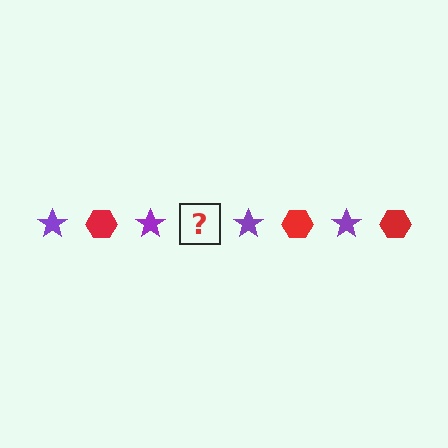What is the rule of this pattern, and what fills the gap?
The rule is that the pattern alternates between purple star and red hexagon. The gap should be filled with a red hexagon.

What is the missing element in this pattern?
The missing element is a red hexagon.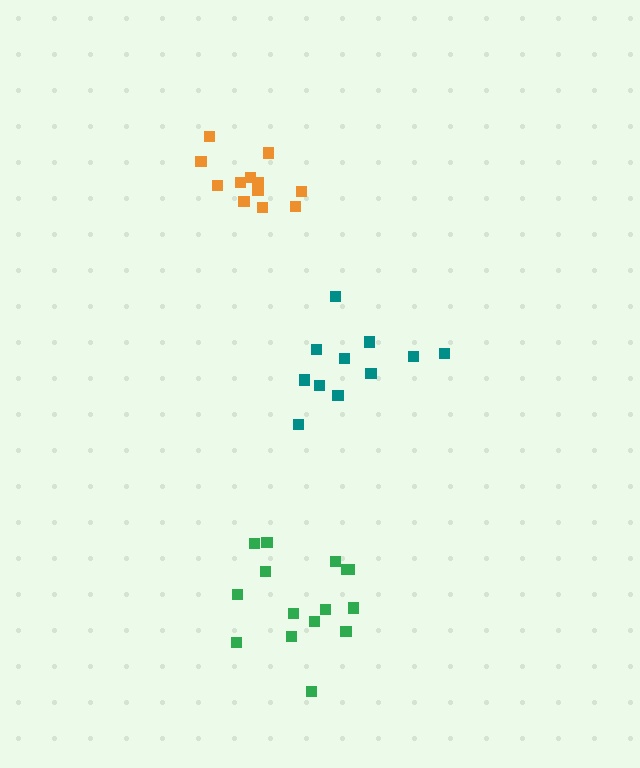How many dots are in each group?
Group 1: 15 dots, Group 2: 11 dots, Group 3: 12 dots (38 total).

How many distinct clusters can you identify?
There are 3 distinct clusters.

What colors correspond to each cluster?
The clusters are colored: green, teal, orange.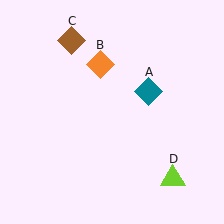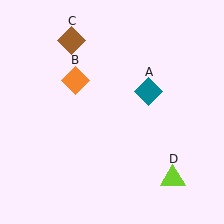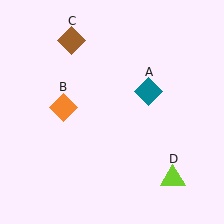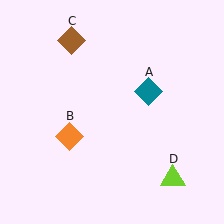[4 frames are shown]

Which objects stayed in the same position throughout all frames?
Teal diamond (object A) and brown diamond (object C) and lime triangle (object D) remained stationary.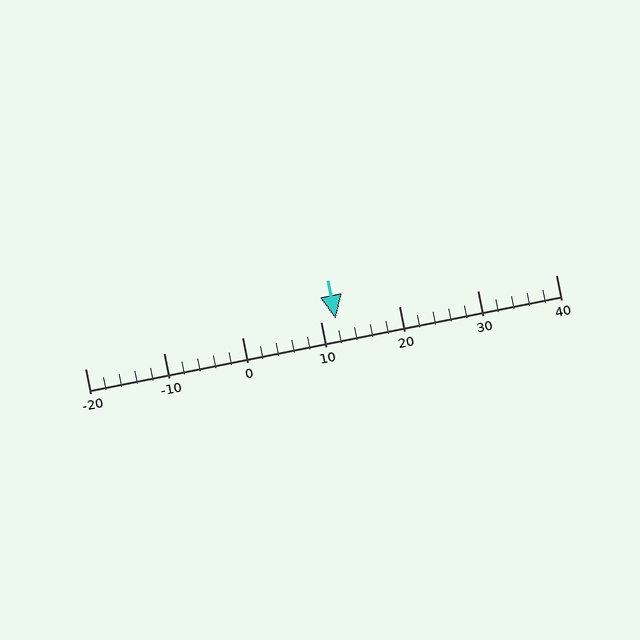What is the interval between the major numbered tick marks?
The major tick marks are spaced 10 units apart.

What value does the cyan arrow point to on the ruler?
The cyan arrow points to approximately 12.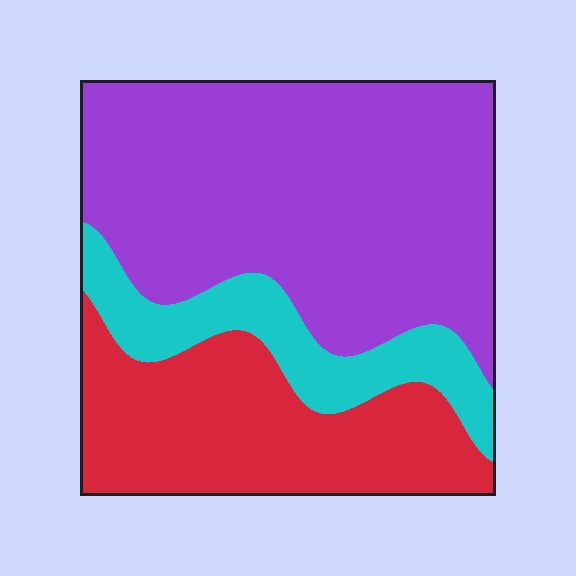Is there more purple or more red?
Purple.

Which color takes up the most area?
Purple, at roughly 55%.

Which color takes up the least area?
Cyan, at roughly 15%.